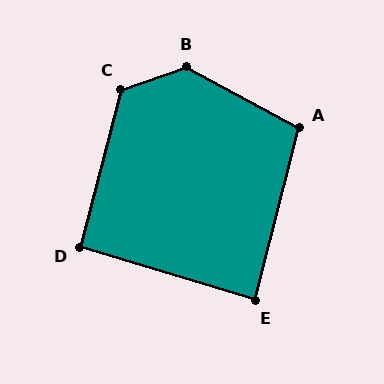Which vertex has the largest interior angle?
B, at approximately 133 degrees.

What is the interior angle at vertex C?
Approximately 123 degrees (obtuse).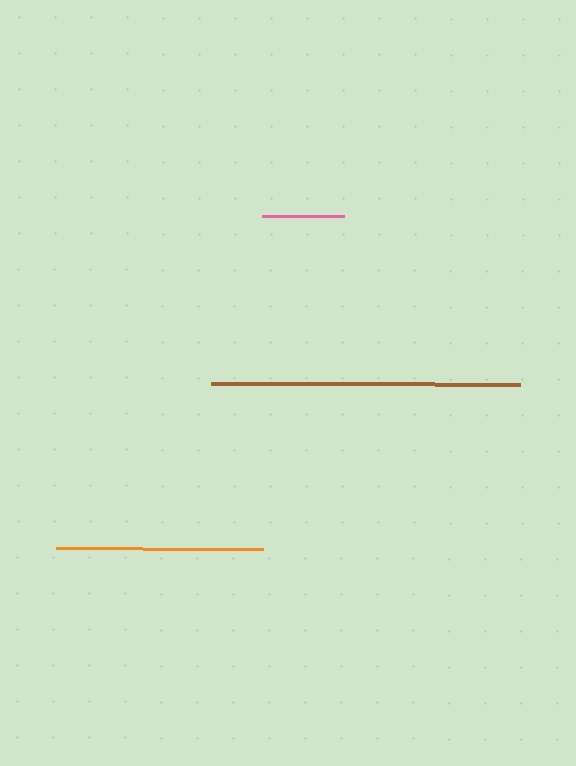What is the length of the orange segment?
The orange segment is approximately 207 pixels long.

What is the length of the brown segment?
The brown segment is approximately 309 pixels long.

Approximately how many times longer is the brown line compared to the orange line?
The brown line is approximately 1.5 times the length of the orange line.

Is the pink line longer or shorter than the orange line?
The orange line is longer than the pink line.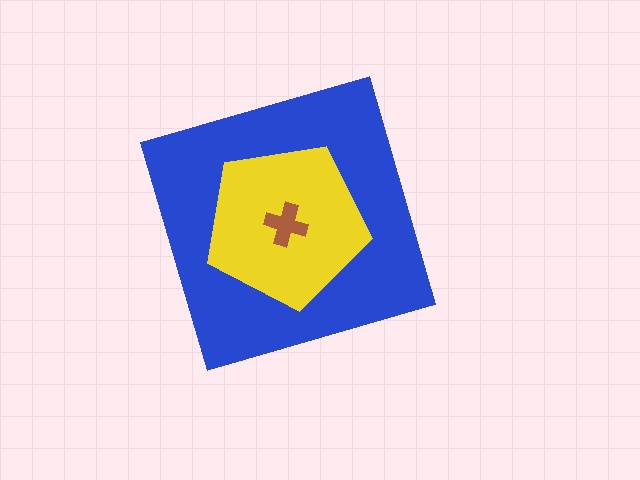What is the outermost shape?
The blue diamond.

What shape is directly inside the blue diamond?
The yellow pentagon.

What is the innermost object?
The brown cross.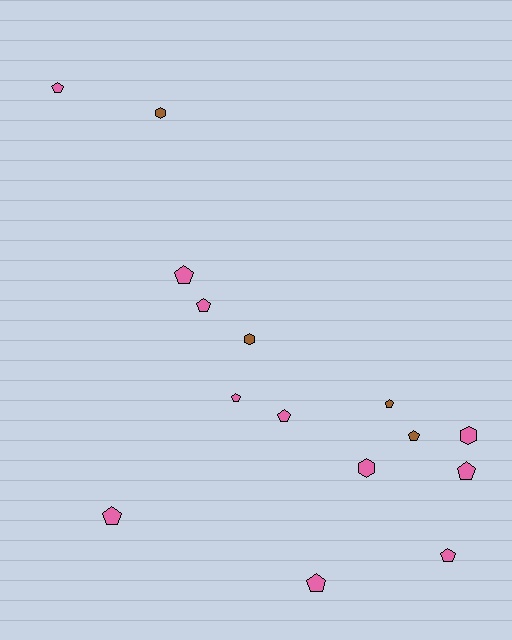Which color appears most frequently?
Pink, with 11 objects.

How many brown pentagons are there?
There are 2 brown pentagons.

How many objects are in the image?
There are 15 objects.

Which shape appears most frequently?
Pentagon, with 11 objects.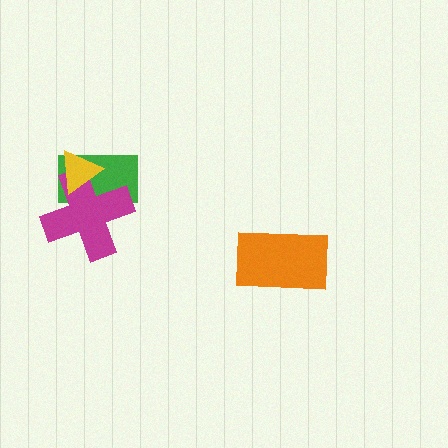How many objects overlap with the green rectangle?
2 objects overlap with the green rectangle.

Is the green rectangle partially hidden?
Yes, it is partially covered by another shape.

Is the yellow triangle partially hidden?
No, no other shape covers it.